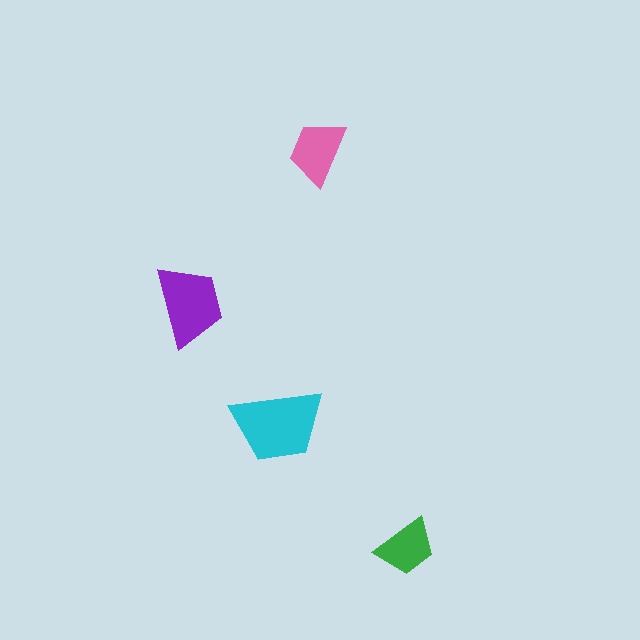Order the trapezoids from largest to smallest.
the cyan one, the purple one, the pink one, the green one.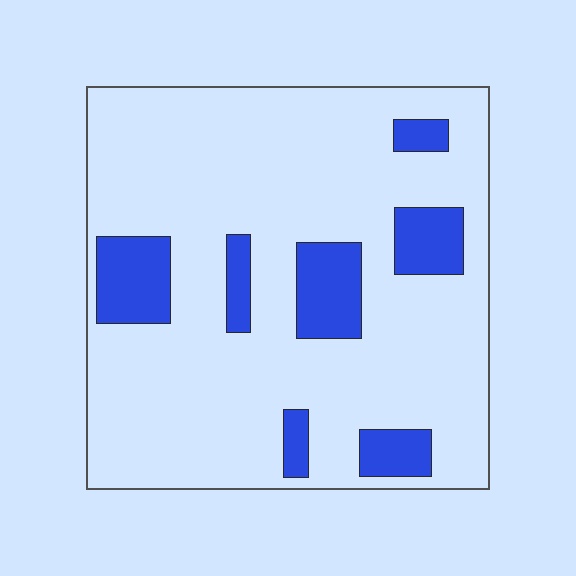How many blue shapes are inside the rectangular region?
7.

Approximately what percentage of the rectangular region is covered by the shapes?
Approximately 15%.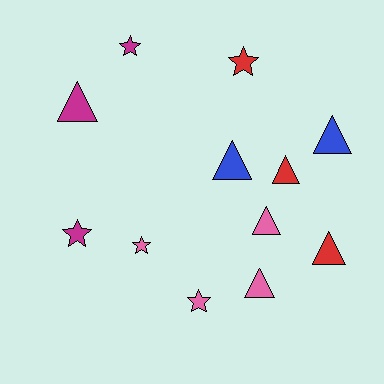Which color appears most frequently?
Pink, with 4 objects.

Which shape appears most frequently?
Triangle, with 7 objects.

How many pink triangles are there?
There are 2 pink triangles.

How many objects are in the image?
There are 12 objects.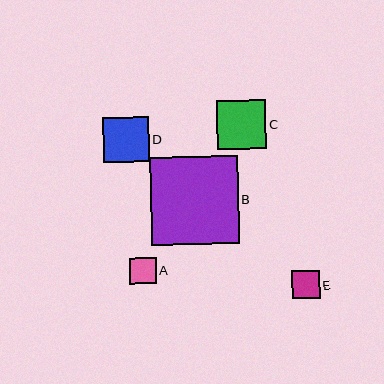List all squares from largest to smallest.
From largest to smallest: B, C, D, E, A.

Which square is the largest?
Square B is the largest with a size of approximately 88 pixels.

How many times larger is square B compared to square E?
Square B is approximately 3.1 times the size of square E.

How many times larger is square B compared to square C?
Square B is approximately 1.8 times the size of square C.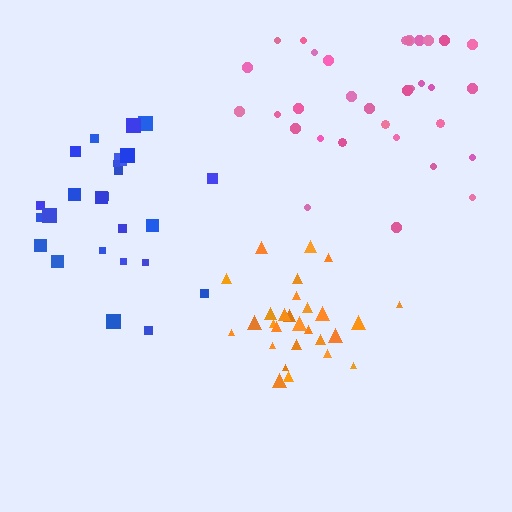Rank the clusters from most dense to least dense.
orange, pink, blue.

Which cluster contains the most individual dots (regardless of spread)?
Pink (33).